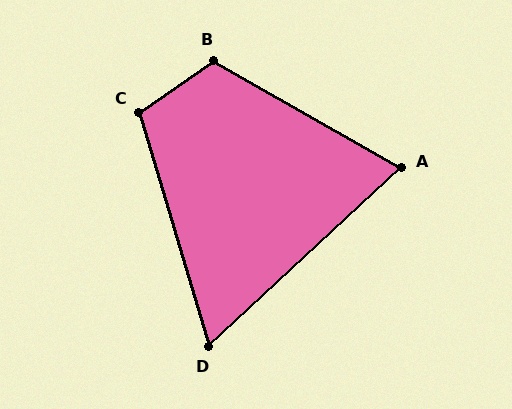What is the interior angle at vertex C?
Approximately 107 degrees (obtuse).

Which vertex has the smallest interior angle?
D, at approximately 64 degrees.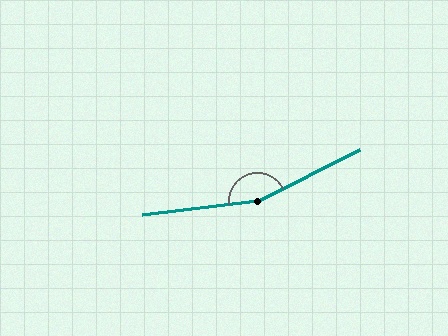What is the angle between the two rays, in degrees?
Approximately 160 degrees.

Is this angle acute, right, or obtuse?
It is obtuse.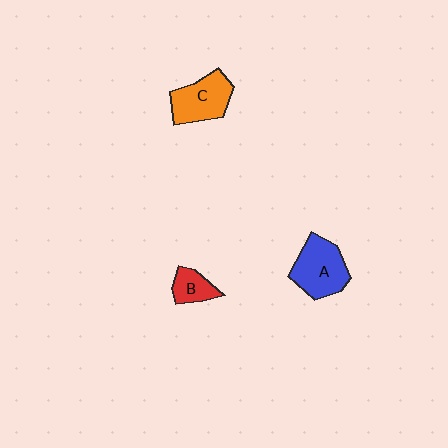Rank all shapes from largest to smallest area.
From largest to smallest: A (blue), C (orange), B (red).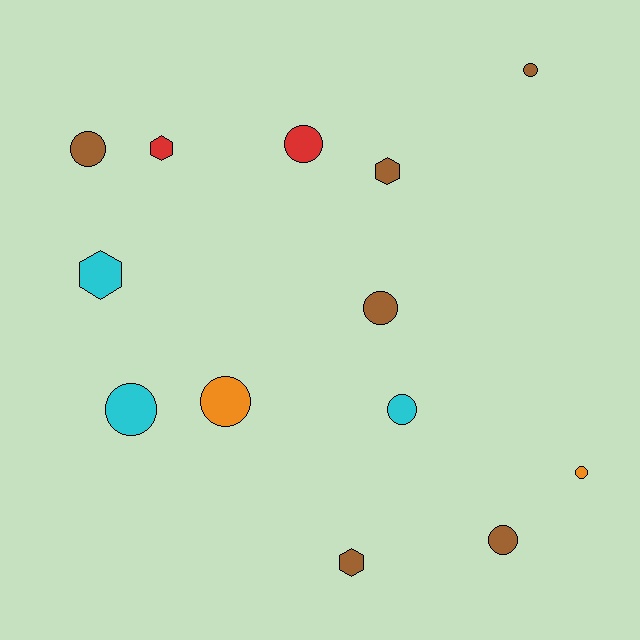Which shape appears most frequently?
Circle, with 9 objects.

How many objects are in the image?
There are 13 objects.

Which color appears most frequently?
Brown, with 6 objects.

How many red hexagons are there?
There is 1 red hexagon.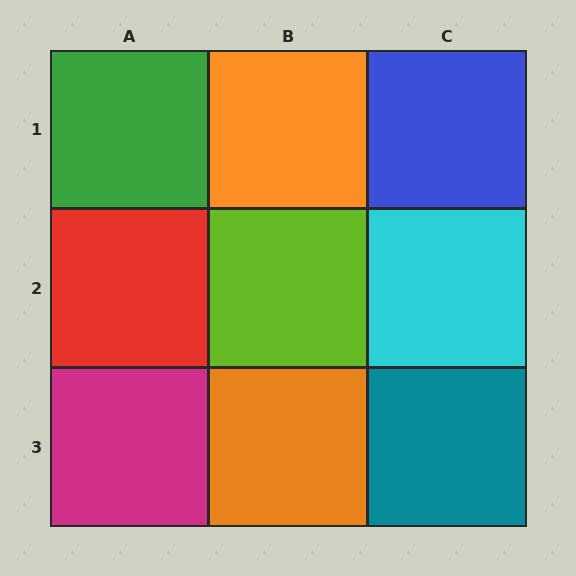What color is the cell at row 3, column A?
Magenta.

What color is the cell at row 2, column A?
Red.